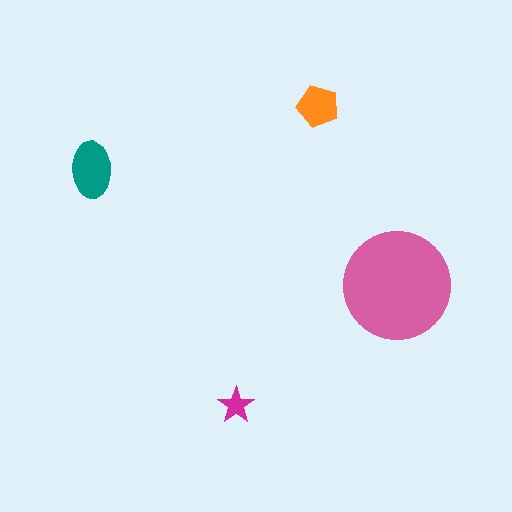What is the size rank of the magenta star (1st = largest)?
4th.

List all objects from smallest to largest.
The magenta star, the orange pentagon, the teal ellipse, the pink circle.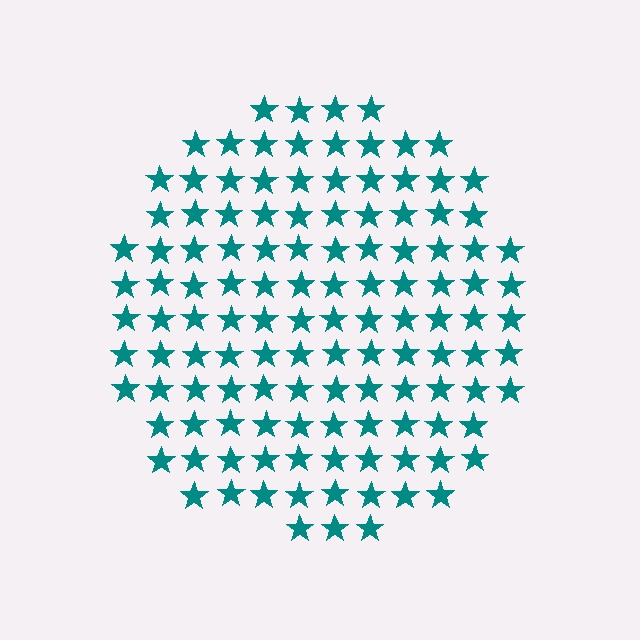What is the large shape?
The large shape is a circle.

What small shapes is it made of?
It is made of small stars.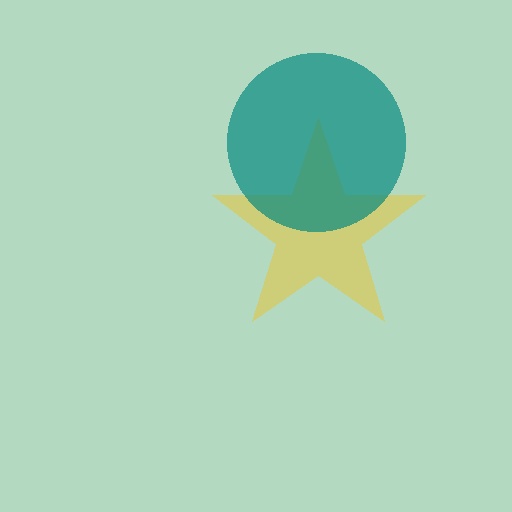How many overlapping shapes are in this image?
There are 2 overlapping shapes in the image.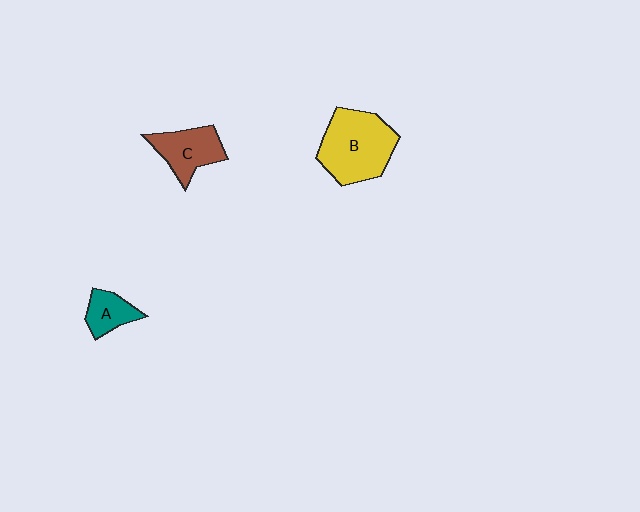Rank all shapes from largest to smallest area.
From largest to smallest: B (yellow), C (brown), A (teal).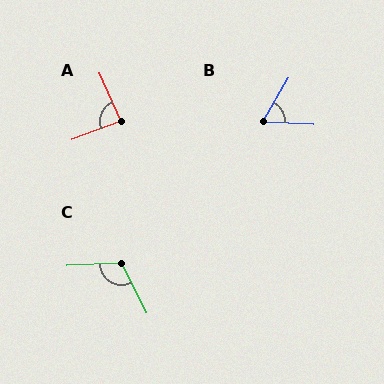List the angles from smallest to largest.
B (62°), A (86°), C (114°).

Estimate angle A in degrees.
Approximately 86 degrees.